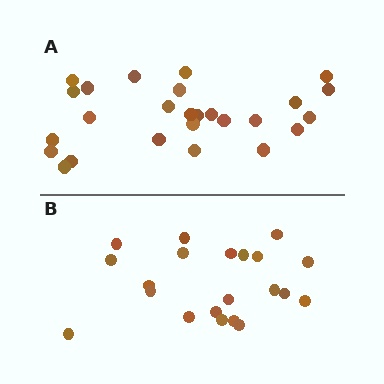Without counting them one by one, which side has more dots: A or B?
Region A (the top region) has more dots.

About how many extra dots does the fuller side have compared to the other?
Region A has about 5 more dots than region B.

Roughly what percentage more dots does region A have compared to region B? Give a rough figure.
About 25% more.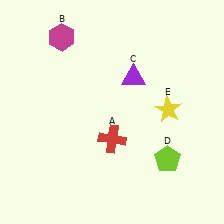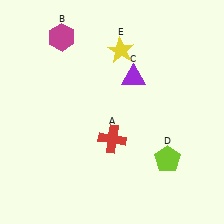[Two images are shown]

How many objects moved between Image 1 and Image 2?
1 object moved between the two images.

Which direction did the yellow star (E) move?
The yellow star (E) moved up.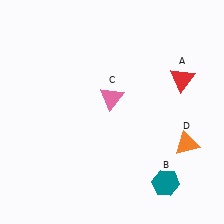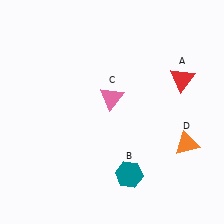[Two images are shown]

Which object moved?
The teal hexagon (B) moved left.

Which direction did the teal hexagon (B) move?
The teal hexagon (B) moved left.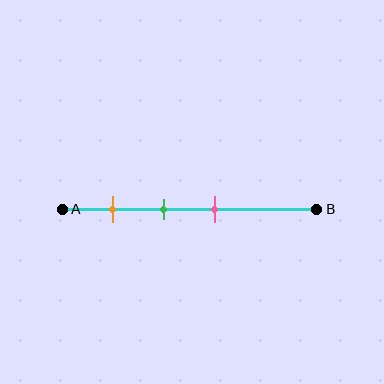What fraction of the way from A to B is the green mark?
The green mark is approximately 40% (0.4) of the way from A to B.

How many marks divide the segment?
There are 3 marks dividing the segment.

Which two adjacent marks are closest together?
The green and pink marks are the closest adjacent pair.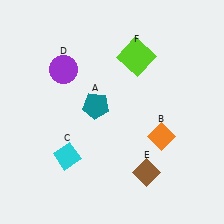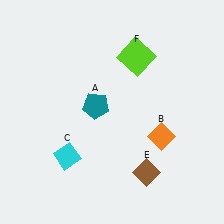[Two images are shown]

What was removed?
The purple circle (D) was removed in Image 2.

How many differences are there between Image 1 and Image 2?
There is 1 difference between the two images.